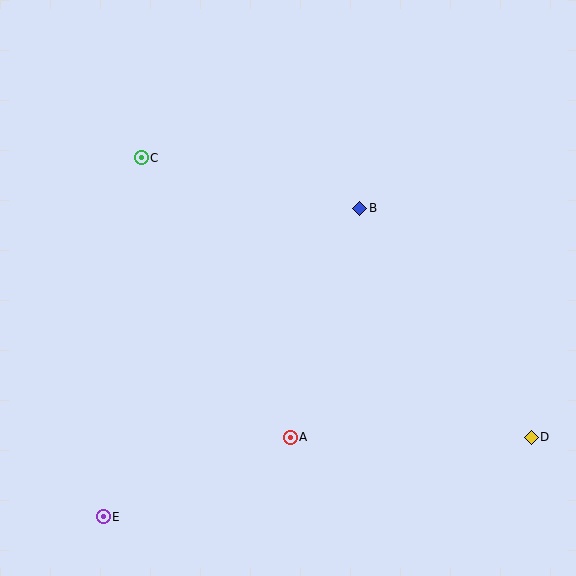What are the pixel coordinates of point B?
Point B is at (360, 208).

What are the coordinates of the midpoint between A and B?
The midpoint between A and B is at (325, 323).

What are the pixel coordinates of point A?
Point A is at (290, 437).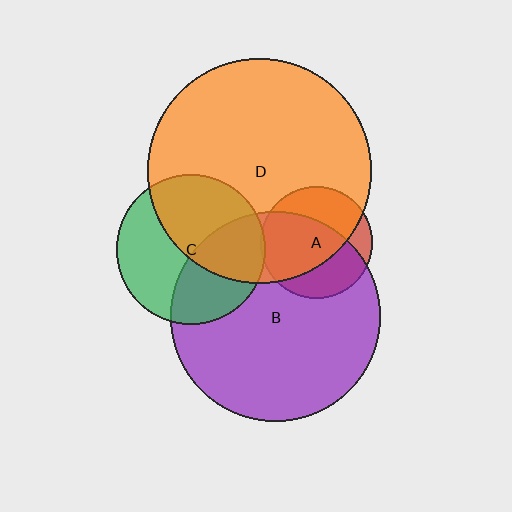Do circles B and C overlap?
Yes.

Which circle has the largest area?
Circle D (orange).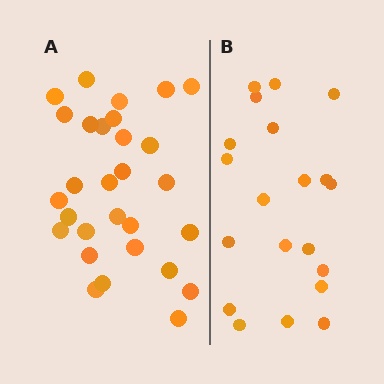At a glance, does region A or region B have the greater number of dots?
Region A (the left region) has more dots.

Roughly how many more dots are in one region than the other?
Region A has roughly 8 or so more dots than region B.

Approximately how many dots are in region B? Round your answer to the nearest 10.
About 20 dots.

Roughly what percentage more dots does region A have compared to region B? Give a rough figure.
About 45% more.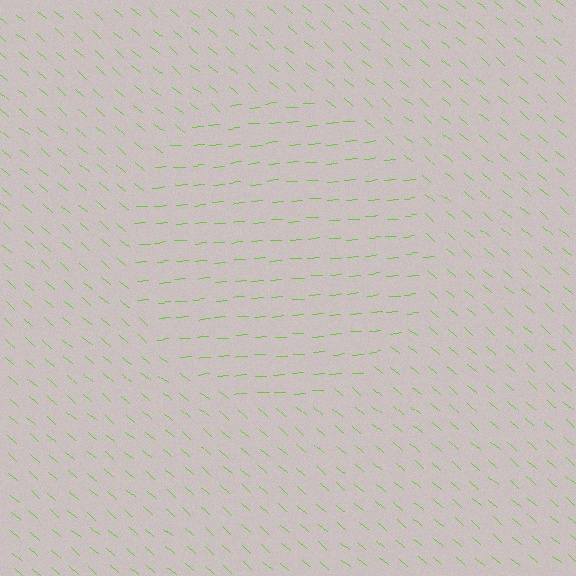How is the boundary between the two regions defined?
The boundary is defined purely by a change in line orientation (approximately 45 degrees difference). All lines are the same color and thickness.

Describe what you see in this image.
The image is filled with small lime line segments. A circle region in the image has lines oriented differently from the surrounding lines, creating a visible texture boundary.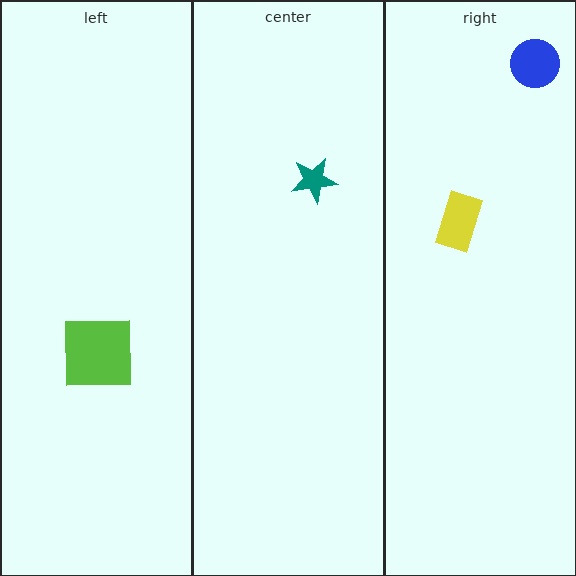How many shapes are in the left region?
1.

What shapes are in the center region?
The teal star.